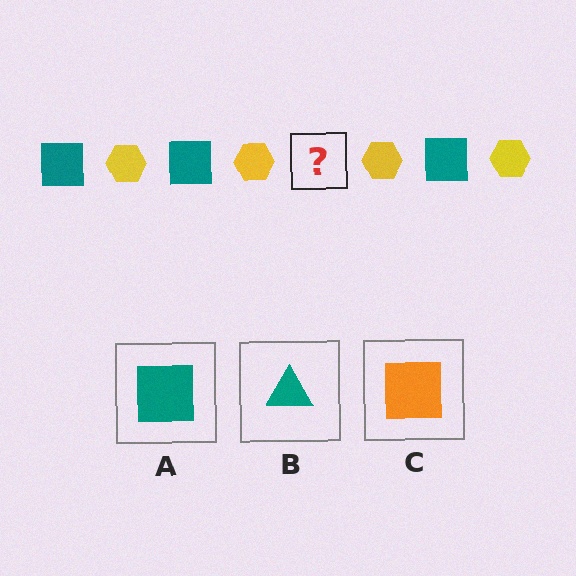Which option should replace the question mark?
Option A.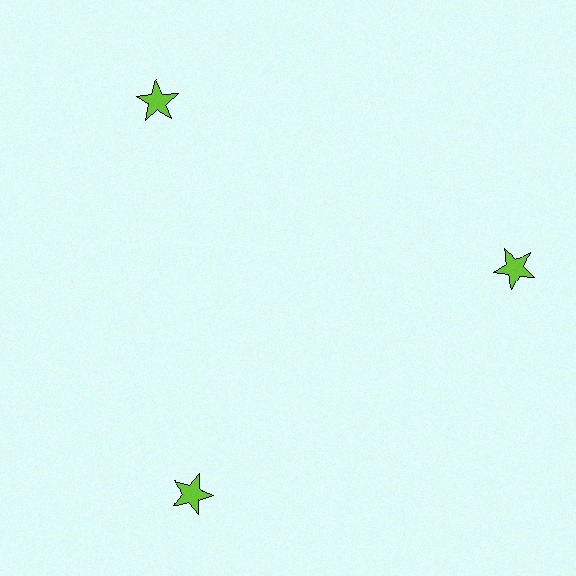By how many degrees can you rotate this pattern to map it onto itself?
The pattern maps onto itself every 120 degrees of rotation.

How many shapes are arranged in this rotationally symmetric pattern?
There are 3 shapes, arranged in 3 groups of 1.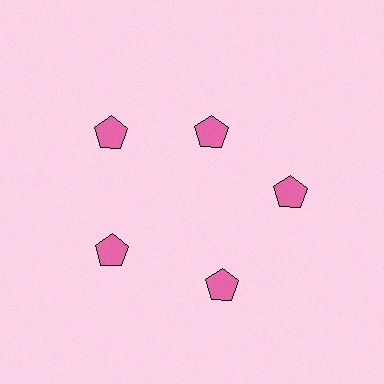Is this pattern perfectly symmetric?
No. The 5 pink pentagons are arranged in a ring, but one element near the 1 o'clock position is pulled inward toward the center, breaking the 5-fold rotational symmetry.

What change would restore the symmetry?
The symmetry would be restored by moving it outward, back onto the ring so that all 5 pentagons sit at equal angles and equal distance from the center.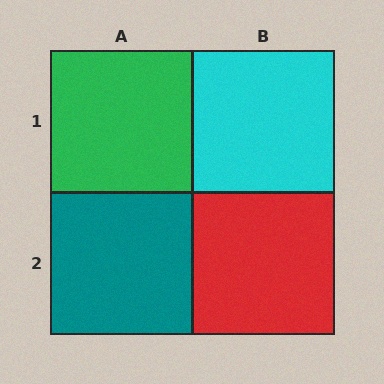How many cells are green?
1 cell is green.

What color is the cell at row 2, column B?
Red.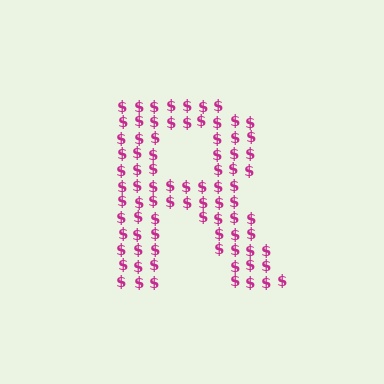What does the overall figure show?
The overall figure shows the letter R.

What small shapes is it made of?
It is made of small dollar signs.